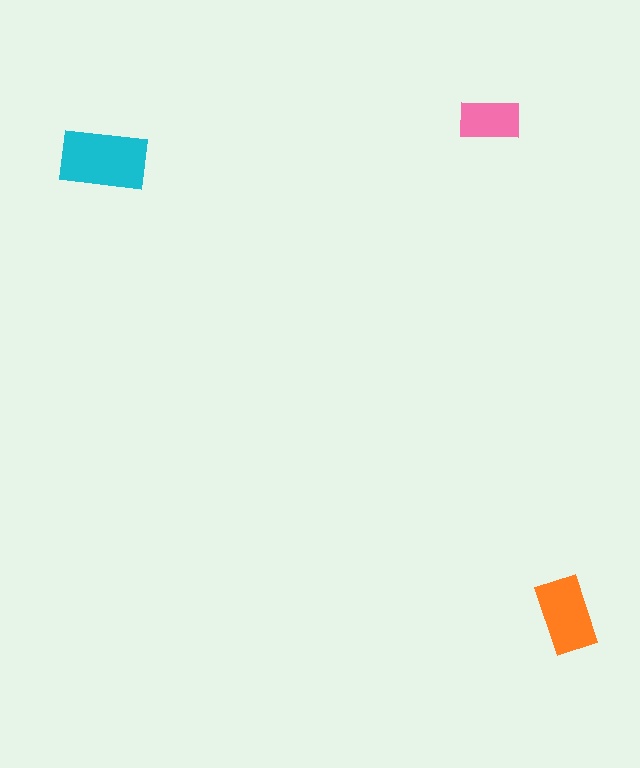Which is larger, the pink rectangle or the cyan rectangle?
The cyan one.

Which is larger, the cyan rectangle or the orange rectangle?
The cyan one.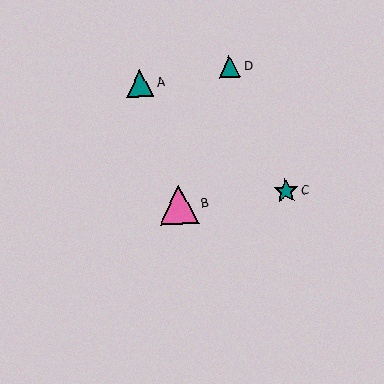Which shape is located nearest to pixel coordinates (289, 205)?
The teal star (labeled C) at (286, 191) is nearest to that location.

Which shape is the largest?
The pink triangle (labeled B) is the largest.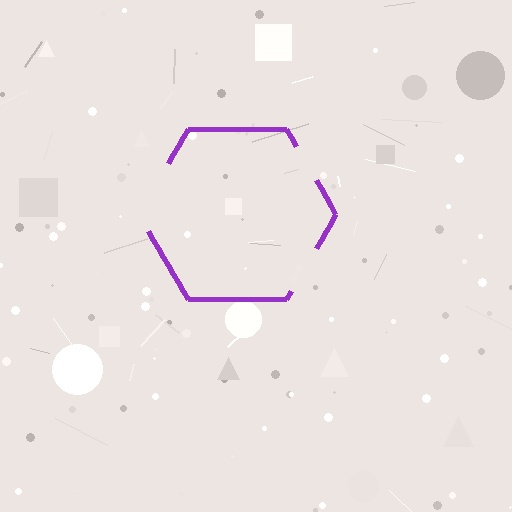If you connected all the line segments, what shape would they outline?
They would outline a hexagon.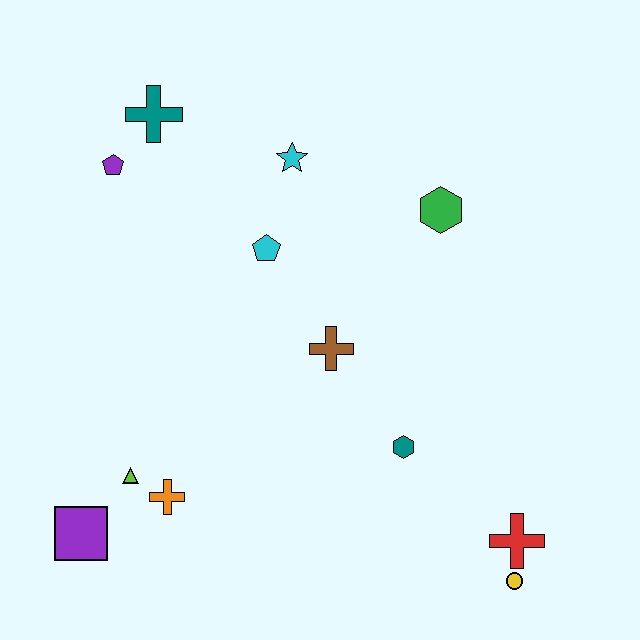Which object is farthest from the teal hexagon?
The teal cross is farthest from the teal hexagon.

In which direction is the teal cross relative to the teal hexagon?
The teal cross is above the teal hexagon.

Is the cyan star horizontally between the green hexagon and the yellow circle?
No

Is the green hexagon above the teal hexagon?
Yes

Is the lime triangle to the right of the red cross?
No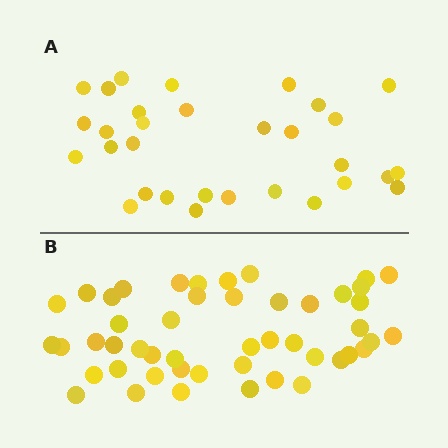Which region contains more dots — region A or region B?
Region B (the bottom region) has more dots.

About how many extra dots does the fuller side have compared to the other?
Region B has approximately 15 more dots than region A.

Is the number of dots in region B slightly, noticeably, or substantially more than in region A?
Region B has substantially more. The ratio is roughly 1.5 to 1.